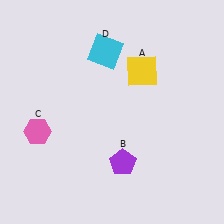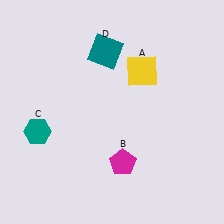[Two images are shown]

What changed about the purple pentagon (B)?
In Image 1, B is purple. In Image 2, it changed to magenta.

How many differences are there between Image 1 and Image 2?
There are 3 differences between the two images.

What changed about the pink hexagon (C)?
In Image 1, C is pink. In Image 2, it changed to teal.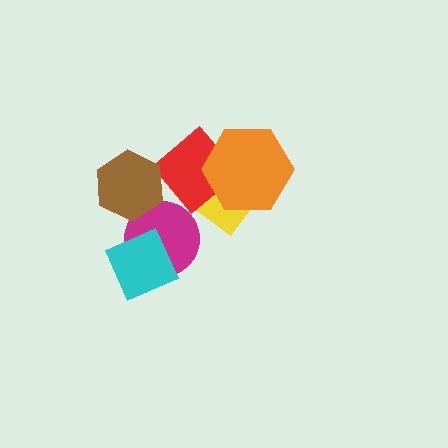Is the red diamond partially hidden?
Yes, it is partially covered by another shape.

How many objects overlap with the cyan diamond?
1 object overlaps with the cyan diamond.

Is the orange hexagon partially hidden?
No, no other shape covers it.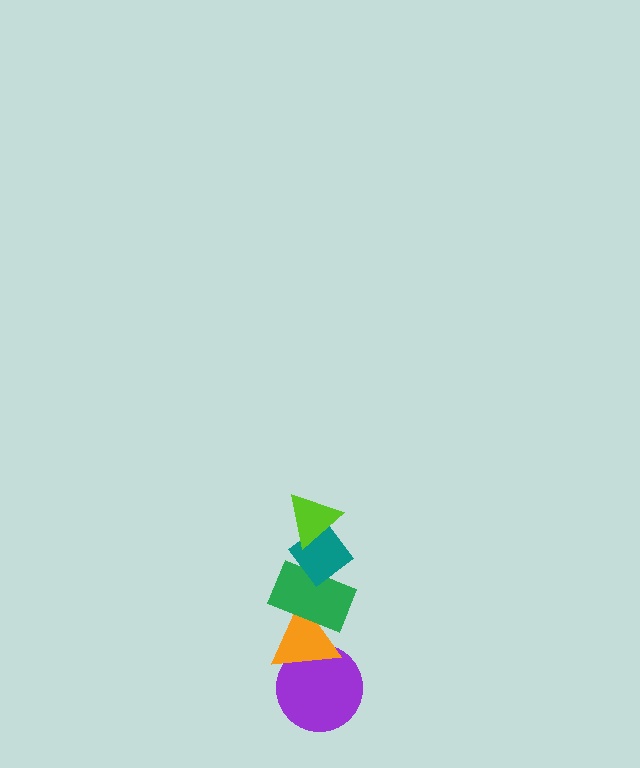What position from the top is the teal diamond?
The teal diamond is 2nd from the top.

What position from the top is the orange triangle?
The orange triangle is 4th from the top.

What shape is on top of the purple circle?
The orange triangle is on top of the purple circle.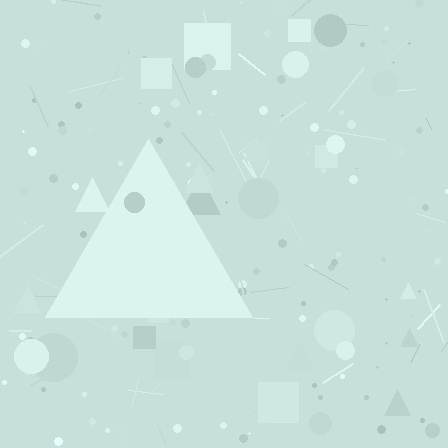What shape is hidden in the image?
A triangle is hidden in the image.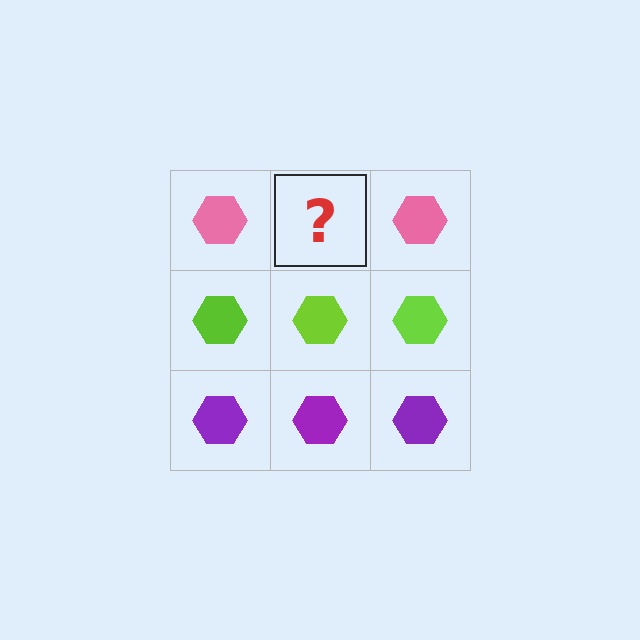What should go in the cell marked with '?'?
The missing cell should contain a pink hexagon.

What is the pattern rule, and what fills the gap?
The rule is that each row has a consistent color. The gap should be filled with a pink hexagon.